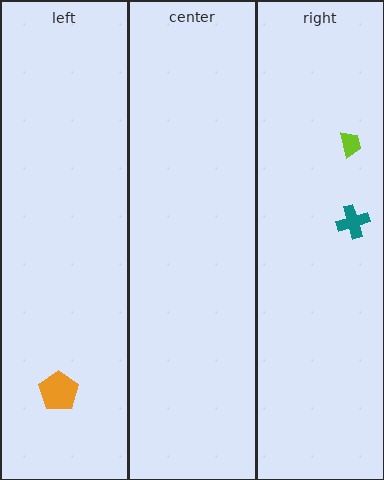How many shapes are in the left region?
1.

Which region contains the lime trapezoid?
The right region.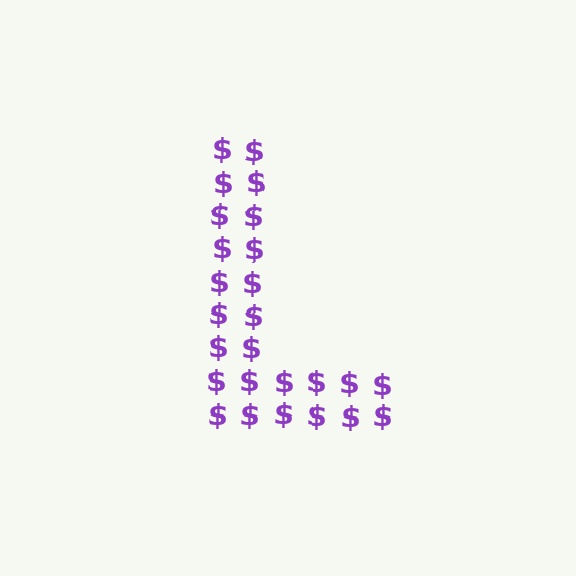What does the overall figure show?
The overall figure shows the letter L.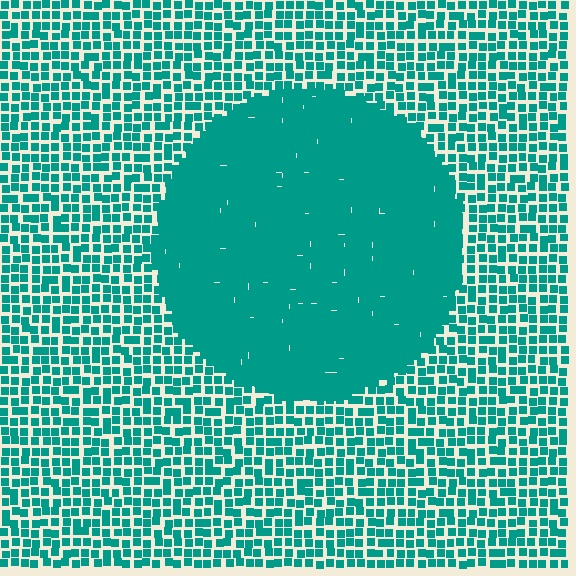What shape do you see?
I see a circle.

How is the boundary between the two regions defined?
The boundary is defined by a change in element density (approximately 2.2x ratio). All elements are the same color, size, and shape.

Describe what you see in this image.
The image contains small teal elements arranged at two different densities. A circle-shaped region is visible where the elements are more densely packed than the surrounding area.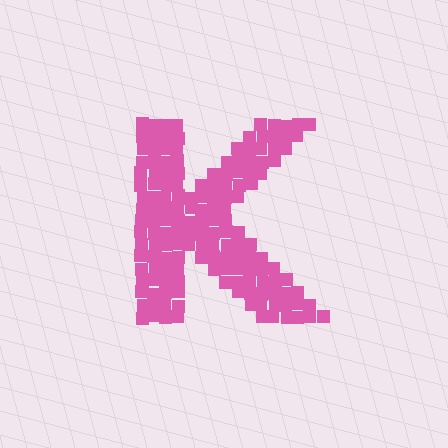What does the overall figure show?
The overall figure shows the letter K.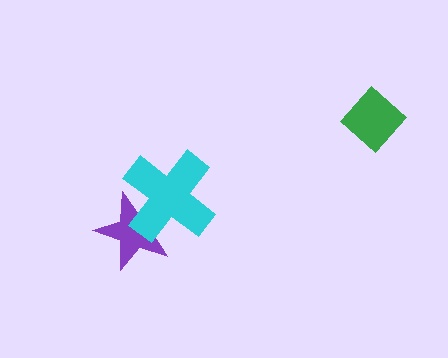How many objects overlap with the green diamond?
0 objects overlap with the green diamond.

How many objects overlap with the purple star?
1 object overlaps with the purple star.